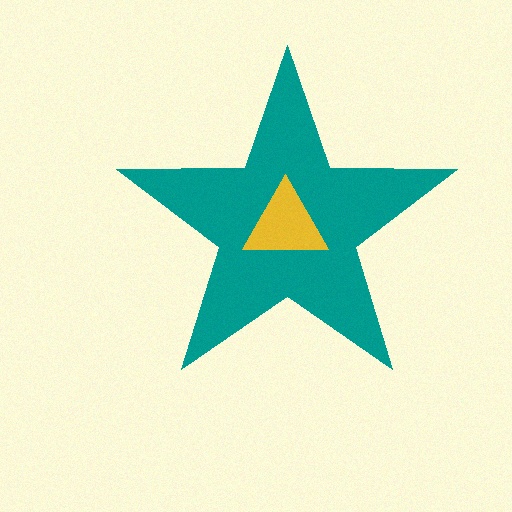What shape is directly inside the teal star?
The yellow triangle.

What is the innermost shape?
The yellow triangle.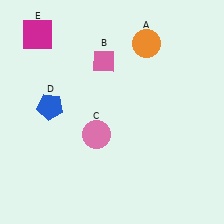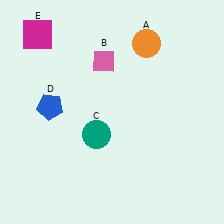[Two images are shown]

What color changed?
The circle (C) changed from pink in Image 1 to teal in Image 2.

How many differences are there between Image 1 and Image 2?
There is 1 difference between the two images.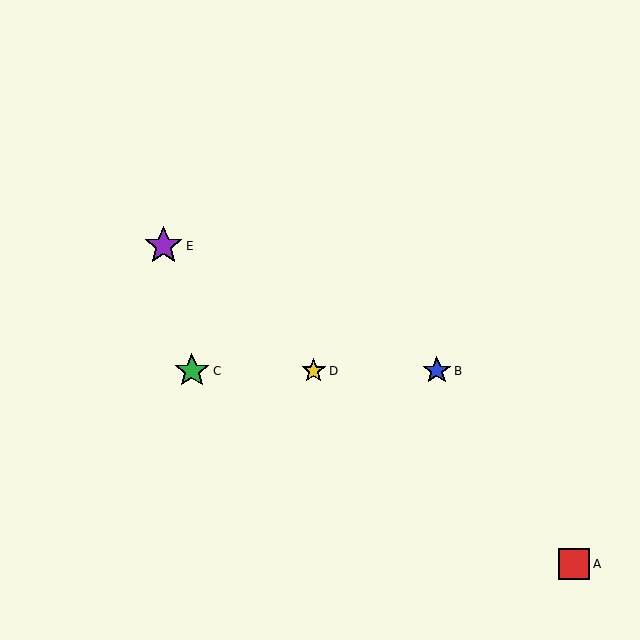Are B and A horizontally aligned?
No, B is at y≈371 and A is at y≈564.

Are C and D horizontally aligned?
Yes, both are at y≈371.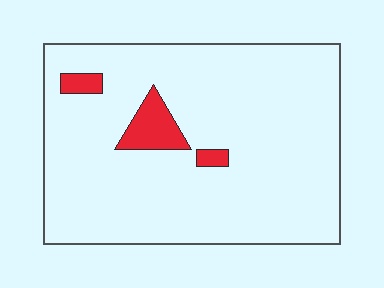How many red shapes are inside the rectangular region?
3.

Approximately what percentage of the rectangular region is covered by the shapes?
Approximately 5%.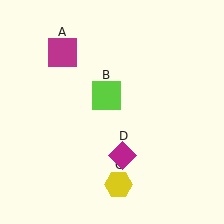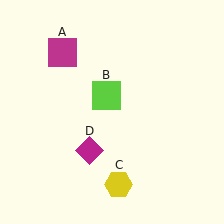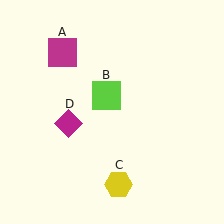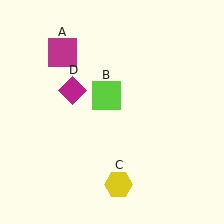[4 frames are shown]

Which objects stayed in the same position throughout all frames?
Magenta square (object A) and lime square (object B) and yellow hexagon (object C) remained stationary.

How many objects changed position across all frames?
1 object changed position: magenta diamond (object D).